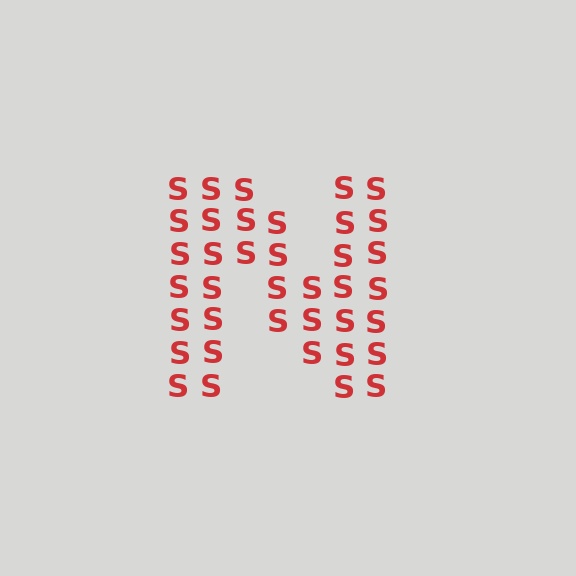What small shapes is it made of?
It is made of small letter S's.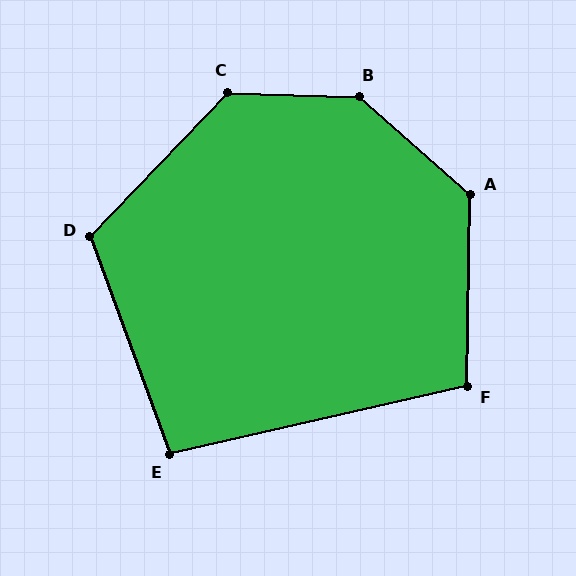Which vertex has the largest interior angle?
B, at approximately 140 degrees.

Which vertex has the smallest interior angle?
E, at approximately 97 degrees.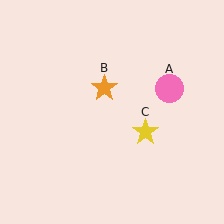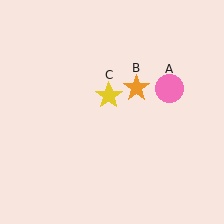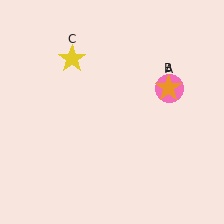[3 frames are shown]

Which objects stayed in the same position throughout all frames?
Pink circle (object A) remained stationary.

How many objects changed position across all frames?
2 objects changed position: orange star (object B), yellow star (object C).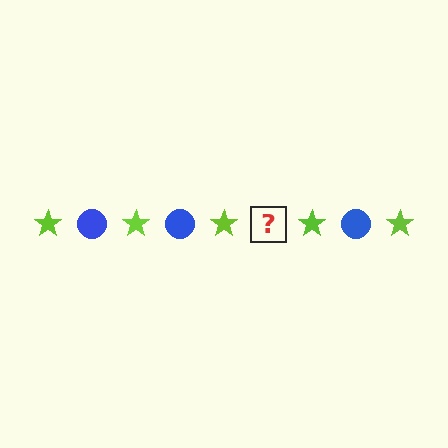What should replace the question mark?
The question mark should be replaced with a blue circle.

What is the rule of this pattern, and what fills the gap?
The rule is that the pattern alternates between lime star and blue circle. The gap should be filled with a blue circle.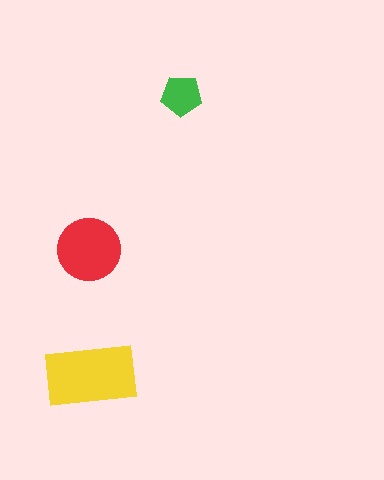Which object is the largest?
The yellow rectangle.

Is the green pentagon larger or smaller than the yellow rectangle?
Smaller.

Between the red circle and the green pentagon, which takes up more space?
The red circle.